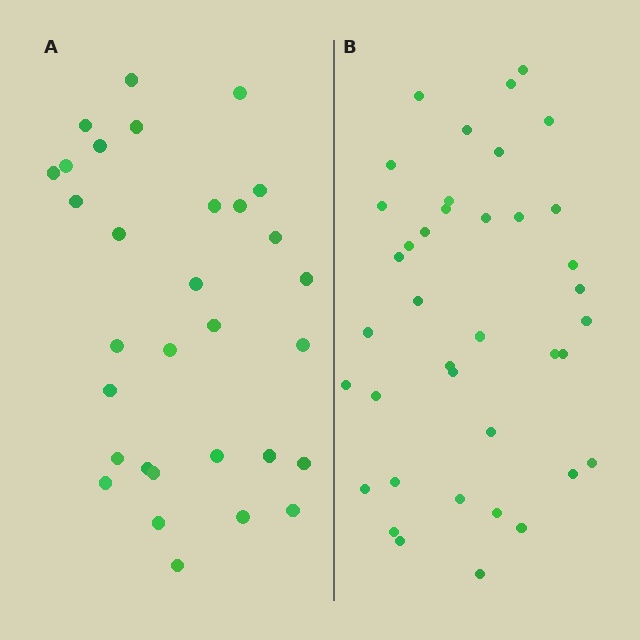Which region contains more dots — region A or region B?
Region B (the right region) has more dots.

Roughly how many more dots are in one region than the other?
Region B has roughly 8 or so more dots than region A.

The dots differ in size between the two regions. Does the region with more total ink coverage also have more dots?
No. Region A has more total ink coverage because its dots are larger, but region B actually contains more individual dots. Total area can be misleading — the number of items is what matters here.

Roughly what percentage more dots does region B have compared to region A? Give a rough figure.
About 25% more.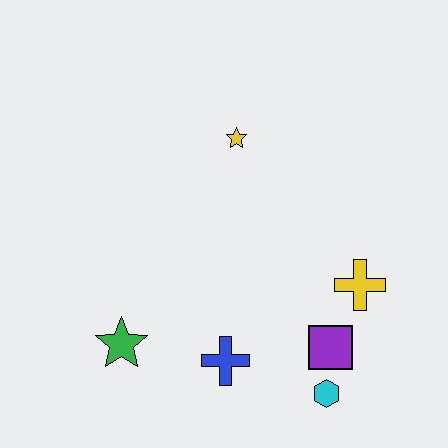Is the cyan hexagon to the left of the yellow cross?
Yes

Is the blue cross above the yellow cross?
No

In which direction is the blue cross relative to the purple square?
The blue cross is to the left of the purple square.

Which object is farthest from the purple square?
The yellow star is farthest from the purple square.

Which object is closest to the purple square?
The cyan hexagon is closest to the purple square.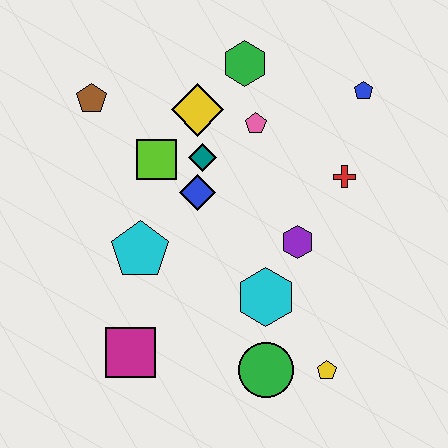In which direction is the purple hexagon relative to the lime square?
The purple hexagon is to the right of the lime square.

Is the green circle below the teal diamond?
Yes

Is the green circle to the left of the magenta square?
No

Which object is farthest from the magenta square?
The blue pentagon is farthest from the magenta square.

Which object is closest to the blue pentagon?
The red cross is closest to the blue pentagon.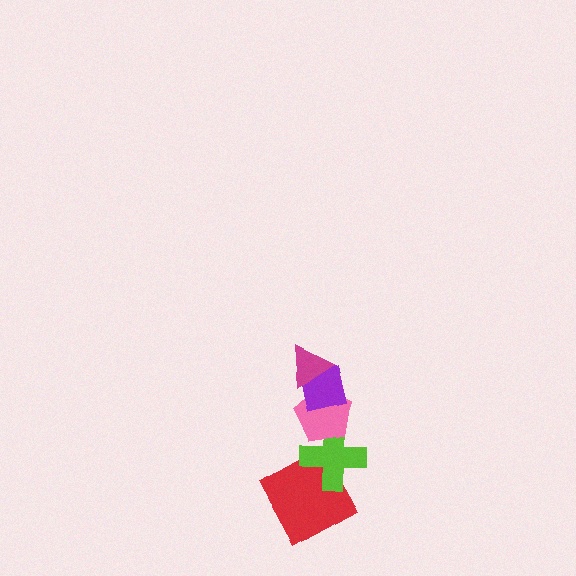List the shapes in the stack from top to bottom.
From top to bottom: the magenta triangle, the purple square, the pink pentagon, the lime cross, the red square.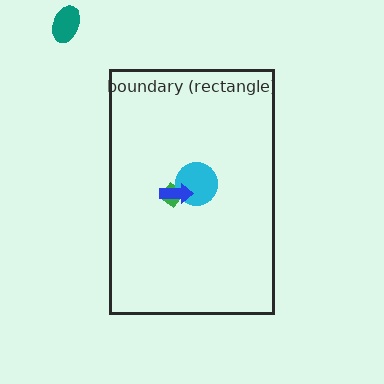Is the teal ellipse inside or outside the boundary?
Outside.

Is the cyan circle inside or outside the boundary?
Inside.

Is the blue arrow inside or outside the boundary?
Inside.